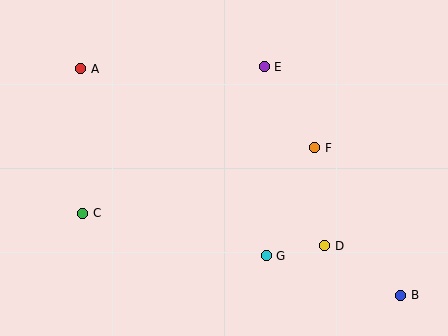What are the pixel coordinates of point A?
Point A is at (81, 69).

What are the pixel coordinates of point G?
Point G is at (266, 256).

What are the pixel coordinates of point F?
Point F is at (315, 148).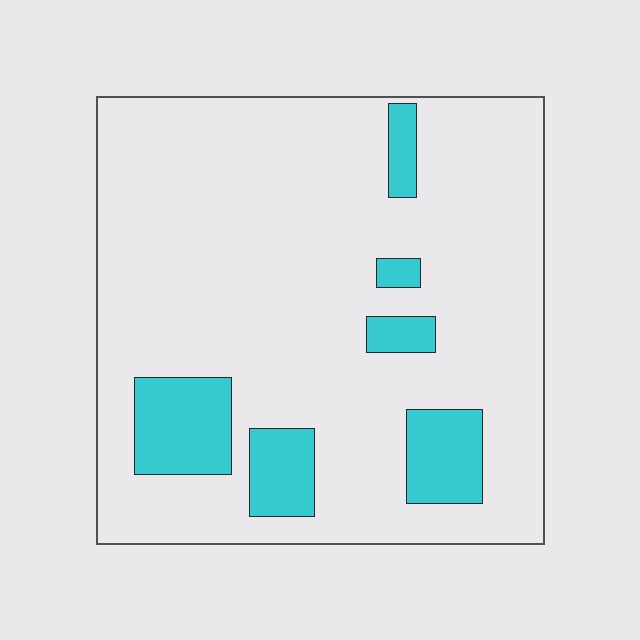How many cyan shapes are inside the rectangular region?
6.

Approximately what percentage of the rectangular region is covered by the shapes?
Approximately 15%.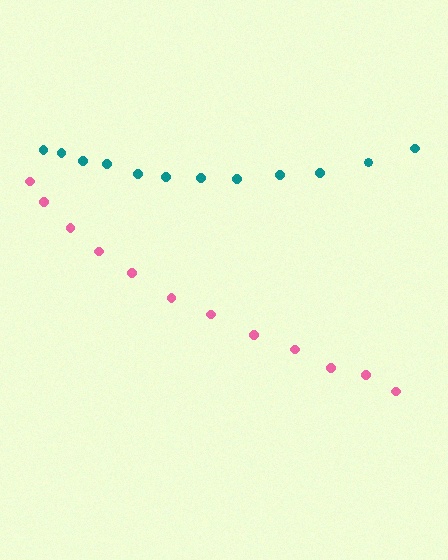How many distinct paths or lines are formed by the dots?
There are 2 distinct paths.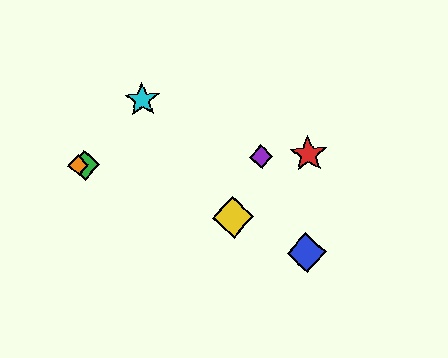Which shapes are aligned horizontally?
The red star, the green diamond, the purple diamond, the orange diamond are aligned horizontally.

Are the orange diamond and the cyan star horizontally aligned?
No, the orange diamond is at y≈165 and the cyan star is at y≈100.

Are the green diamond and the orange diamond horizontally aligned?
Yes, both are at y≈165.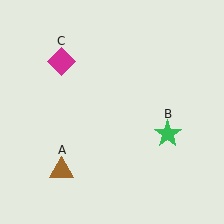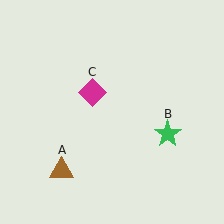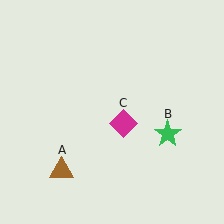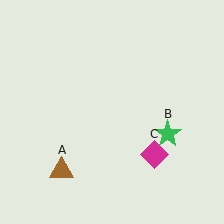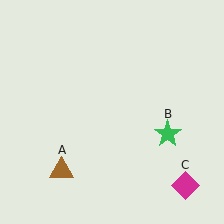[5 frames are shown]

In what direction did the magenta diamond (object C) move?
The magenta diamond (object C) moved down and to the right.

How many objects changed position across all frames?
1 object changed position: magenta diamond (object C).